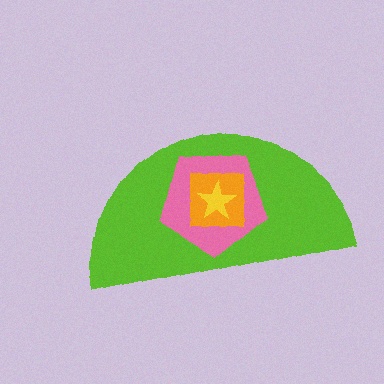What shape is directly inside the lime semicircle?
The pink pentagon.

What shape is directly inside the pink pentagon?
The orange square.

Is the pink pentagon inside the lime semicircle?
Yes.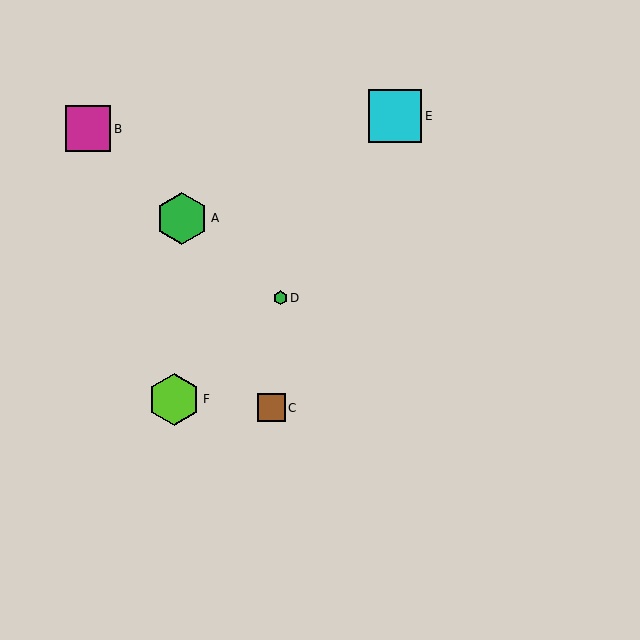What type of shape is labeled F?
Shape F is a lime hexagon.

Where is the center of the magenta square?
The center of the magenta square is at (88, 129).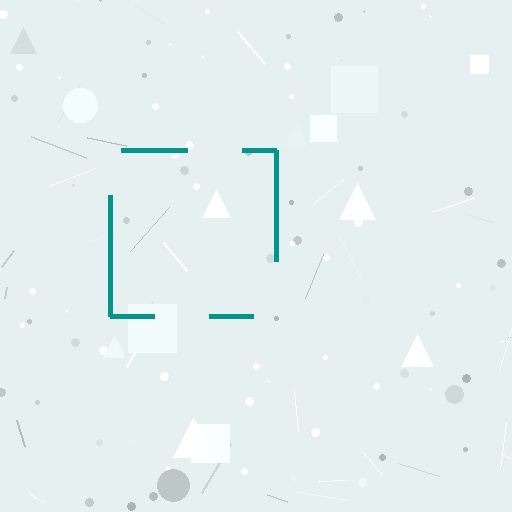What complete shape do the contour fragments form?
The contour fragments form a square.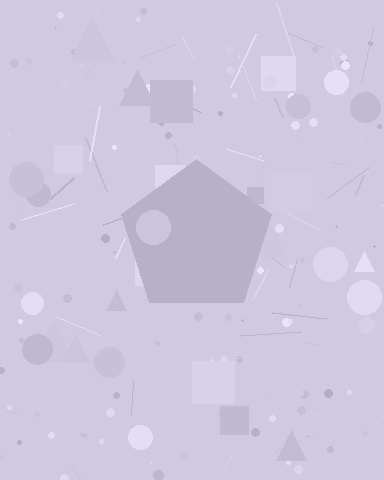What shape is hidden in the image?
A pentagon is hidden in the image.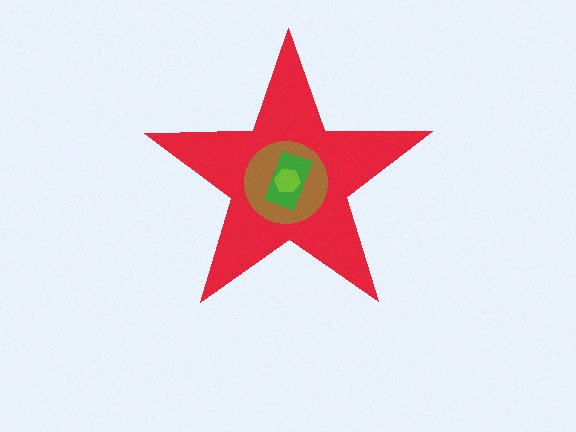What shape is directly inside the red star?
The brown circle.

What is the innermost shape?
The lime hexagon.